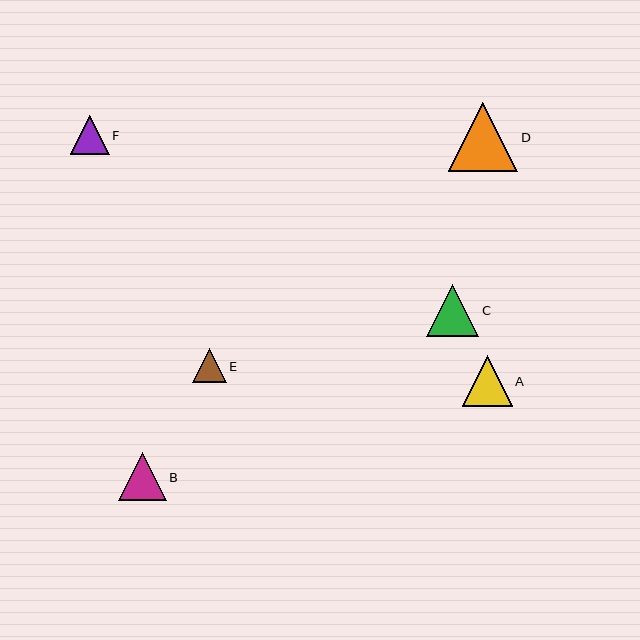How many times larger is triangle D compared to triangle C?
Triangle D is approximately 1.3 times the size of triangle C.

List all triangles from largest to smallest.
From largest to smallest: D, C, A, B, F, E.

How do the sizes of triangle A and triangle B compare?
Triangle A and triangle B are approximately the same size.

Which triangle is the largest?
Triangle D is the largest with a size of approximately 69 pixels.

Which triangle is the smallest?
Triangle E is the smallest with a size of approximately 34 pixels.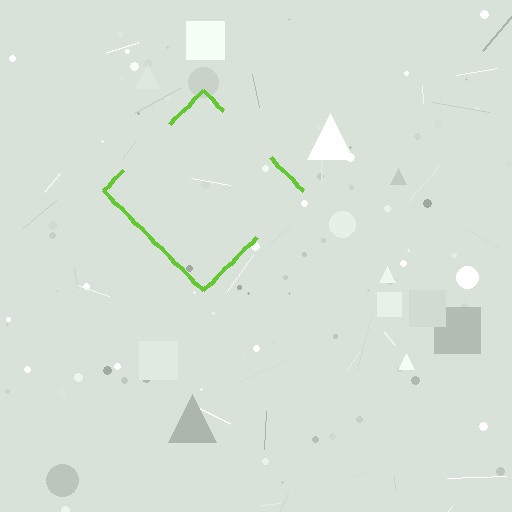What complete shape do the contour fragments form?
The contour fragments form a diamond.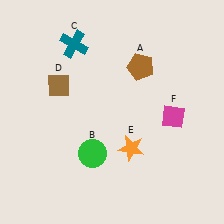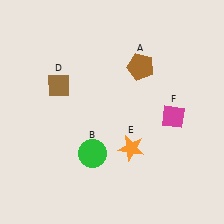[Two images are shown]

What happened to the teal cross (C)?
The teal cross (C) was removed in Image 2. It was in the top-left area of Image 1.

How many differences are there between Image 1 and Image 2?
There is 1 difference between the two images.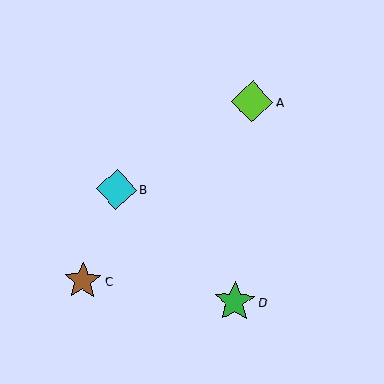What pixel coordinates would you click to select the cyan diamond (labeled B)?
Click at (116, 189) to select the cyan diamond B.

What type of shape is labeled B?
Shape B is a cyan diamond.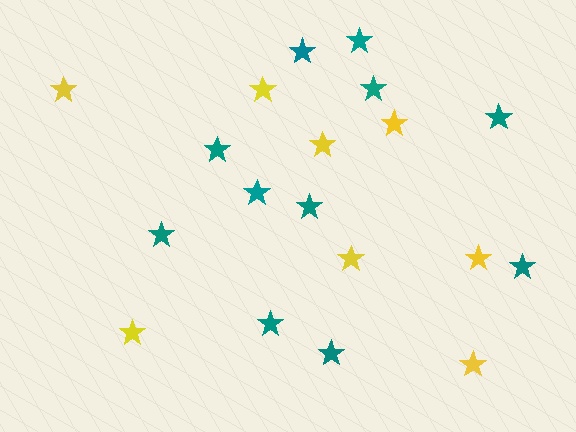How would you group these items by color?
There are 2 groups: one group of yellow stars (8) and one group of teal stars (11).